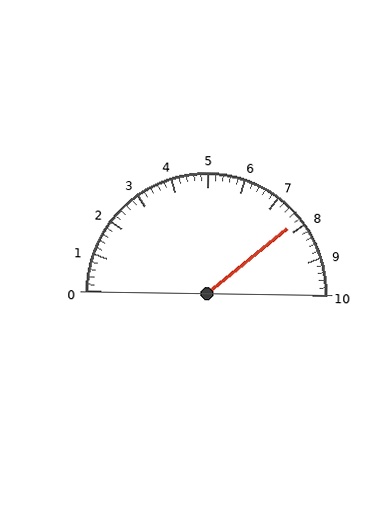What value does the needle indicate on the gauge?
The needle indicates approximately 7.8.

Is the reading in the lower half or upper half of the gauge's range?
The reading is in the upper half of the range (0 to 10).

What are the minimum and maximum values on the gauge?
The gauge ranges from 0 to 10.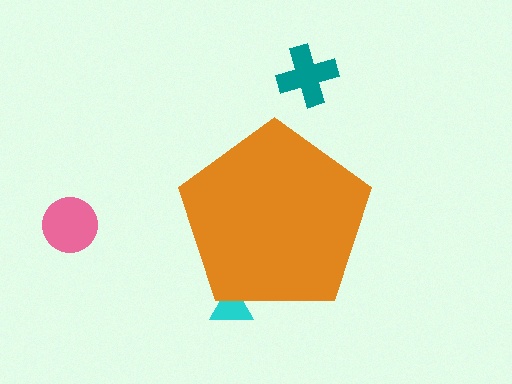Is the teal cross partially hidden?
No, the teal cross is fully visible.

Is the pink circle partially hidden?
No, the pink circle is fully visible.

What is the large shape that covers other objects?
An orange pentagon.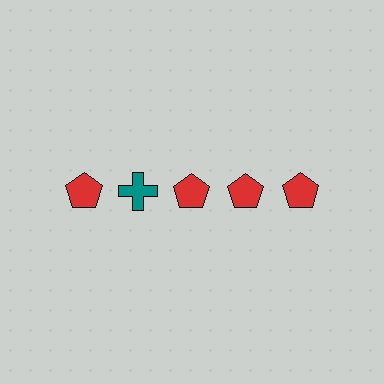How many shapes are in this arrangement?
There are 5 shapes arranged in a grid pattern.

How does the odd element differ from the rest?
It differs in both color (teal instead of red) and shape (cross instead of pentagon).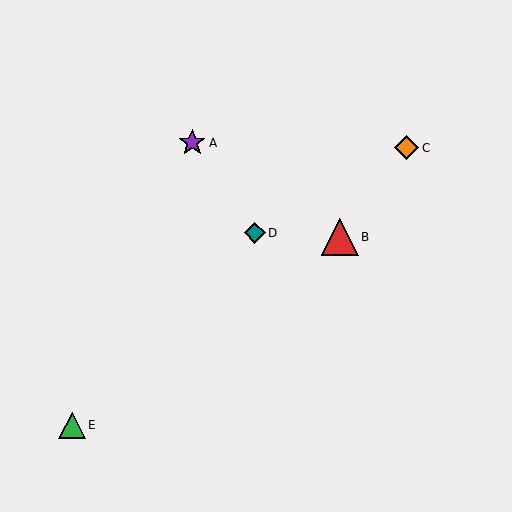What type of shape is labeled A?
Shape A is a purple star.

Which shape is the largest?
The red triangle (labeled B) is the largest.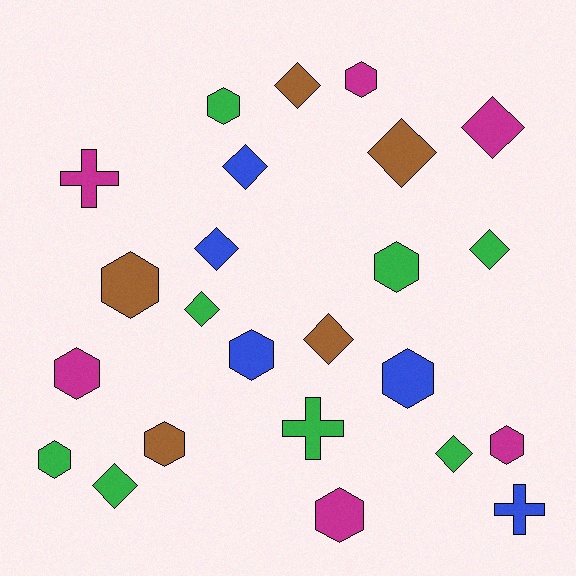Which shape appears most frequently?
Hexagon, with 11 objects.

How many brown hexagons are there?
There are 2 brown hexagons.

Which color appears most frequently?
Green, with 8 objects.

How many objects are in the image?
There are 24 objects.